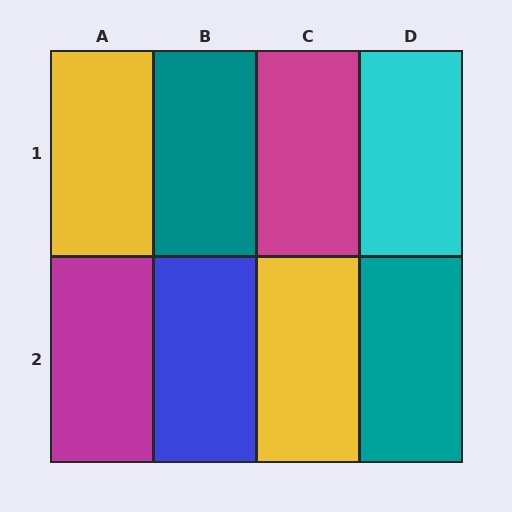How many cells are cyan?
1 cell is cyan.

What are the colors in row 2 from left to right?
Magenta, blue, yellow, teal.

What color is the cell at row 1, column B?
Teal.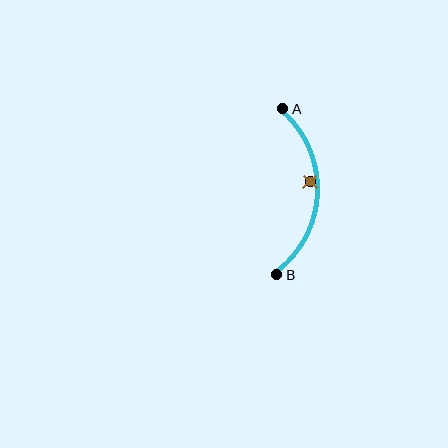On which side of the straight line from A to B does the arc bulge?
The arc bulges to the right of the straight line connecting A and B.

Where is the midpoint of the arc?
The arc midpoint is the point on the curve farthest from the straight line joining A and B. It sits to the right of that line.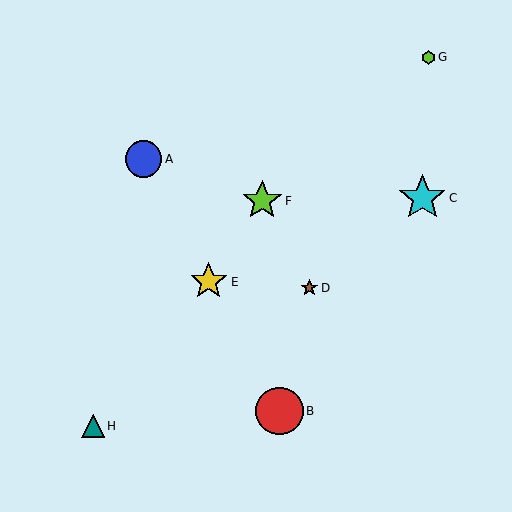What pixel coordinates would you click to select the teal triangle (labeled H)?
Click at (93, 426) to select the teal triangle H.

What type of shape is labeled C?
Shape C is a cyan star.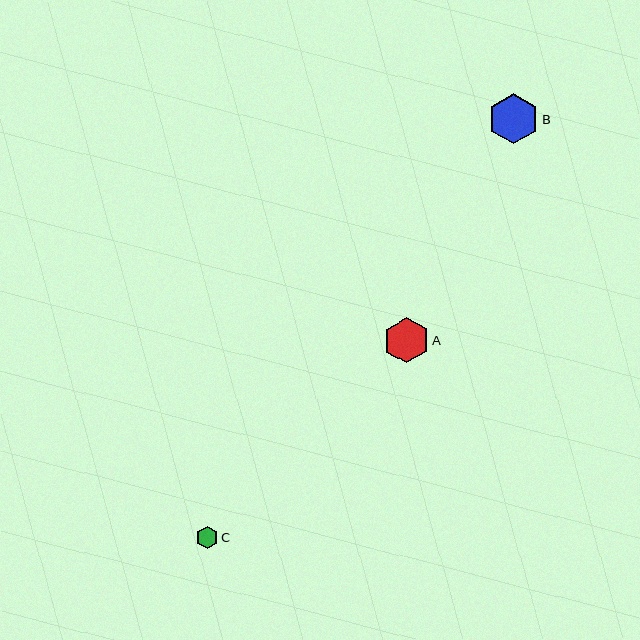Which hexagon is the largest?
Hexagon B is the largest with a size of approximately 50 pixels.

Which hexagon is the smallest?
Hexagon C is the smallest with a size of approximately 22 pixels.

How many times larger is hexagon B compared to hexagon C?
Hexagon B is approximately 2.3 times the size of hexagon C.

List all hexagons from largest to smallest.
From largest to smallest: B, A, C.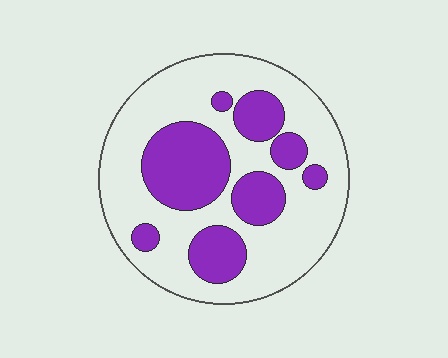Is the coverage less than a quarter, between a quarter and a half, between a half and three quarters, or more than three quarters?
Between a quarter and a half.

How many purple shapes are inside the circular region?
8.